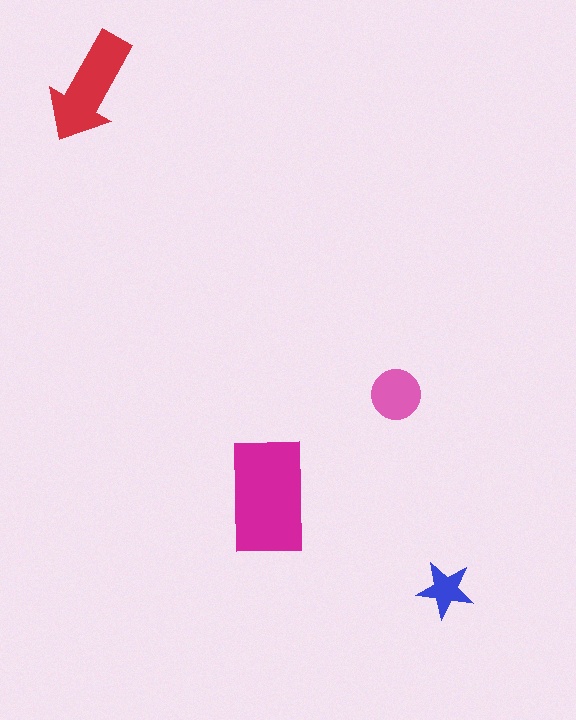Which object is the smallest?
The blue star.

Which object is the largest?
The magenta rectangle.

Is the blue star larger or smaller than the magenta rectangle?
Smaller.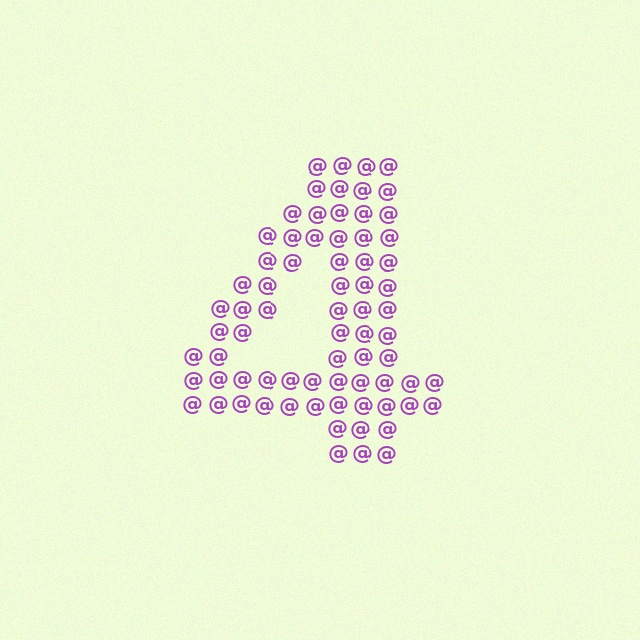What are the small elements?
The small elements are at signs.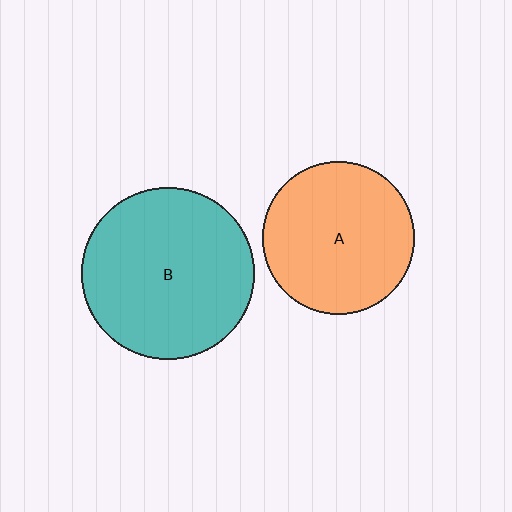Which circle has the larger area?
Circle B (teal).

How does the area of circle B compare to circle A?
Approximately 1.3 times.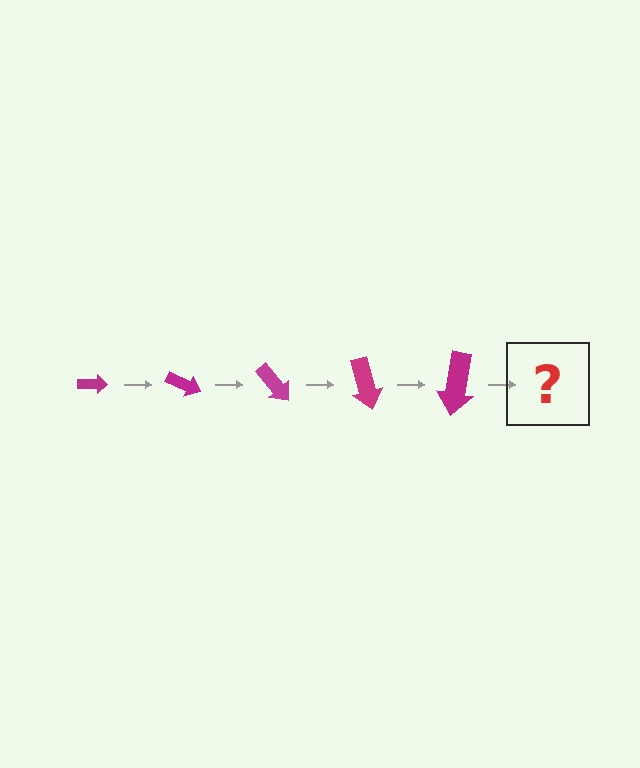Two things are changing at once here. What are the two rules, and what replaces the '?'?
The two rules are that the arrow grows larger each step and it rotates 25 degrees each step. The '?' should be an arrow, larger than the previous one and rotated 125 degrees from the start.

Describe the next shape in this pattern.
It should be an arrow, larger than the previous one and rotated 125 degrees from the start.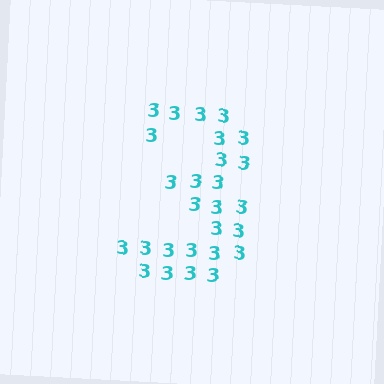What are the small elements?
The small elements are digit 3's.